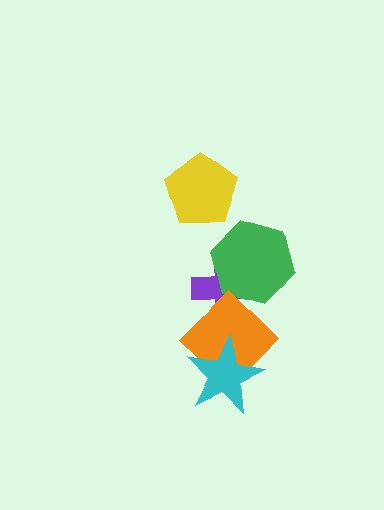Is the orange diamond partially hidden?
Yes, it is partially covered by another shape.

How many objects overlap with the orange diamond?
3 objects overlap with the orange diamond.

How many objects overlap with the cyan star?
1 object overlaps with the cyan star.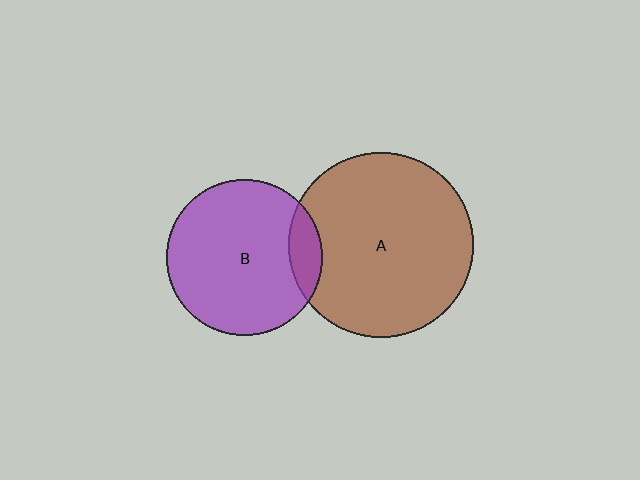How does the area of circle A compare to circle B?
Approximately 1.4 times.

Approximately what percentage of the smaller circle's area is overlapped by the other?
Approximately 10%.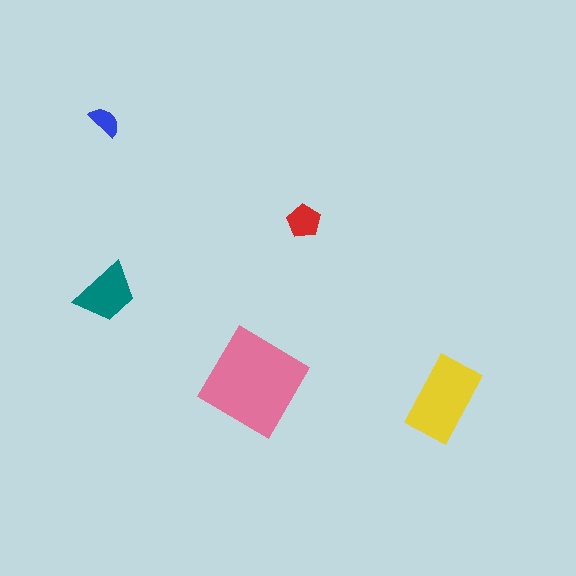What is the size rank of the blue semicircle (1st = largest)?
5th.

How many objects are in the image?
There are 5 objects in the image.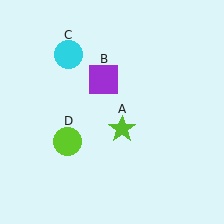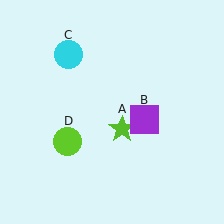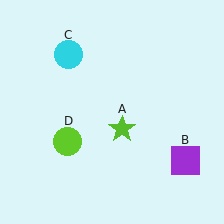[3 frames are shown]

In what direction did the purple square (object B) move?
The purple square (object B) moved down and to the right.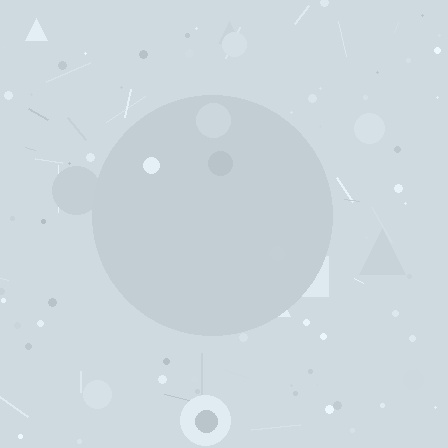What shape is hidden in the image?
A circle is hidden in the image.